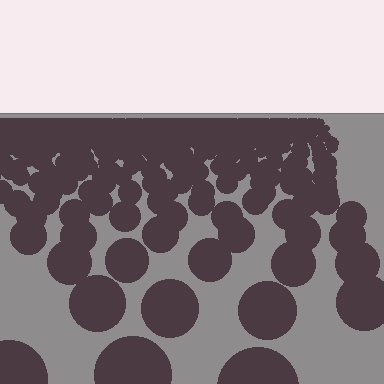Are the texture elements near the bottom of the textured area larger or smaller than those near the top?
Larger. Near the bottom, elements are closer to the viewer and appear at a bigger on-screen size.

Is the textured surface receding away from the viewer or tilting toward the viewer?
The surface is receding away from the viewer. Texture elements get smaller and denser toward the top.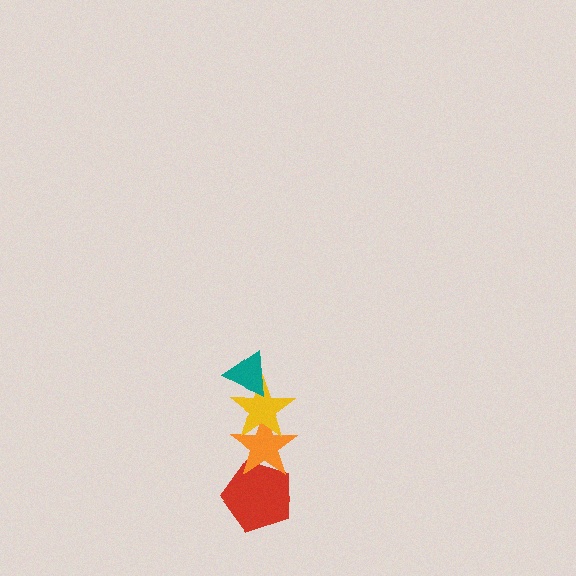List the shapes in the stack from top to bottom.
From top to bottom: the teal triangle, the yellow star, the orange star, the red pentagon.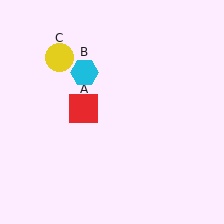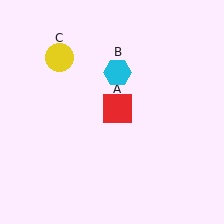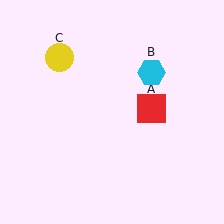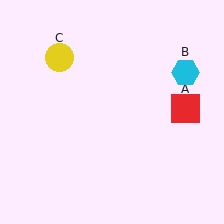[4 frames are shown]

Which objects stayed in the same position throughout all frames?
Yellow circle (object C) remained stationary.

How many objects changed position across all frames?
2 objects changed position: red square (object A), cyan hexagon (object B).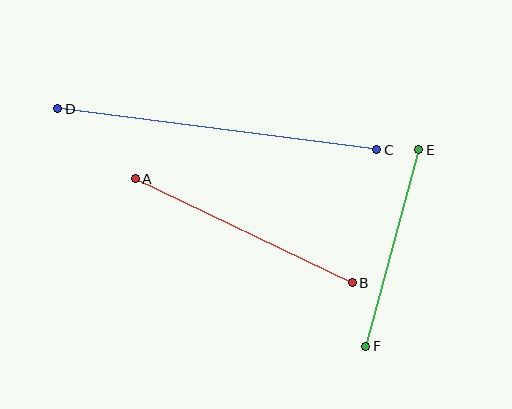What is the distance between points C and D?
The distance is approximately 322 pixels.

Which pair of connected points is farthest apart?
Points C and D are farthest apart.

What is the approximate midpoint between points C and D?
The midpoint is at approximately (217, 129) pixels.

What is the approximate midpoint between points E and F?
The midpoint is at approximately (392, 248) pixels.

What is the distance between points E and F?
The distance is approximately 204 pixels.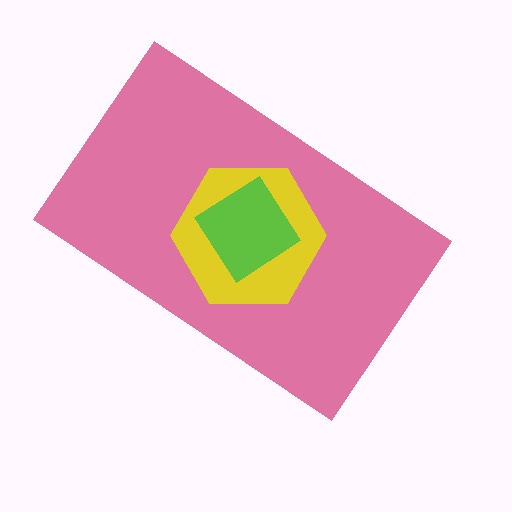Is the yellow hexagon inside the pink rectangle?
Yes.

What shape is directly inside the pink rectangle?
The yellow hexagon.